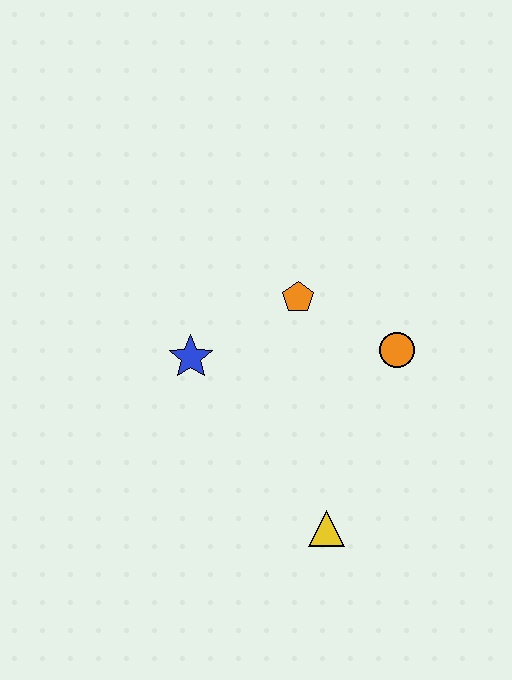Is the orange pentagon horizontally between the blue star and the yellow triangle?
Yes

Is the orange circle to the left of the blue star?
No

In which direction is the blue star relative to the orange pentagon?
The blue star is to the left of the orange pentagon.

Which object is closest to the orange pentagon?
The orange circle is closest to the orange pentagon.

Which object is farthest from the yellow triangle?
The orange pentagon is farthest from the yellow triangle.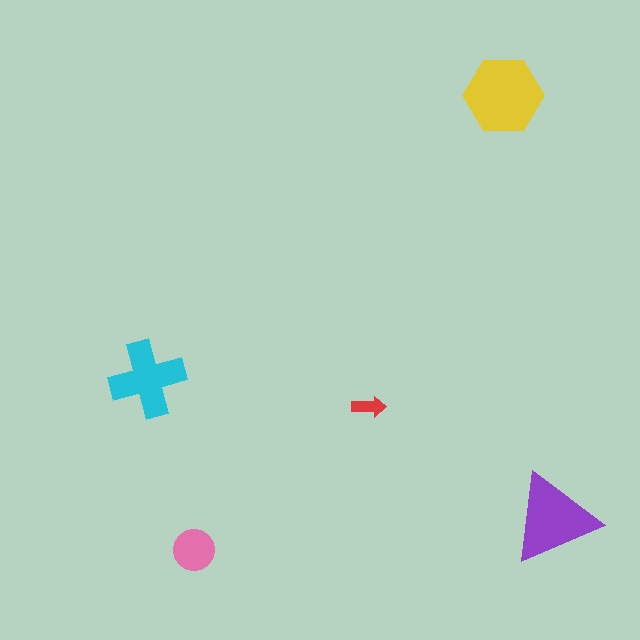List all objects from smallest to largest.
The red arrow, the pink circle, the cyan cross, the purple triangle, the yellow hexagon.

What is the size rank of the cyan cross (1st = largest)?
3rd.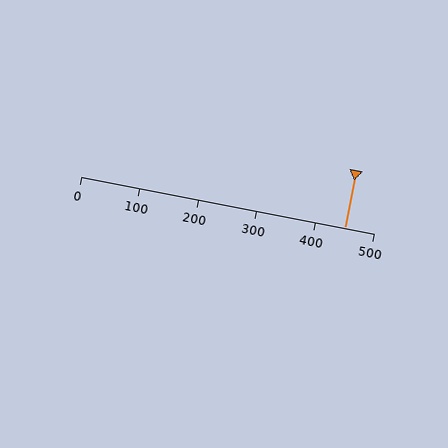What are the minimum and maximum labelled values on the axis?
The axis runs from 0 to 500.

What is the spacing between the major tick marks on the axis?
The major ticks are spaced 100 apart.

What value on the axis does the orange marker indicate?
The marker indicates approximately 450.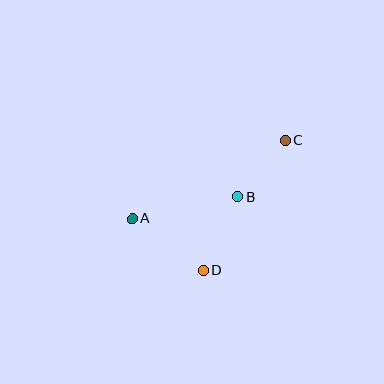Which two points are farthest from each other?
Points A and C are farthest from each other.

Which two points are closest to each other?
Points B and C are closest to each other.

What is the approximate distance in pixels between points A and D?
The distance between A and D is approximately 87 pixels.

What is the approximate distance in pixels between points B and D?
The distance between B and D is approximately 81 pixels.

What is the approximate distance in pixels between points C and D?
The distance between C and D is approximately 154 pixels.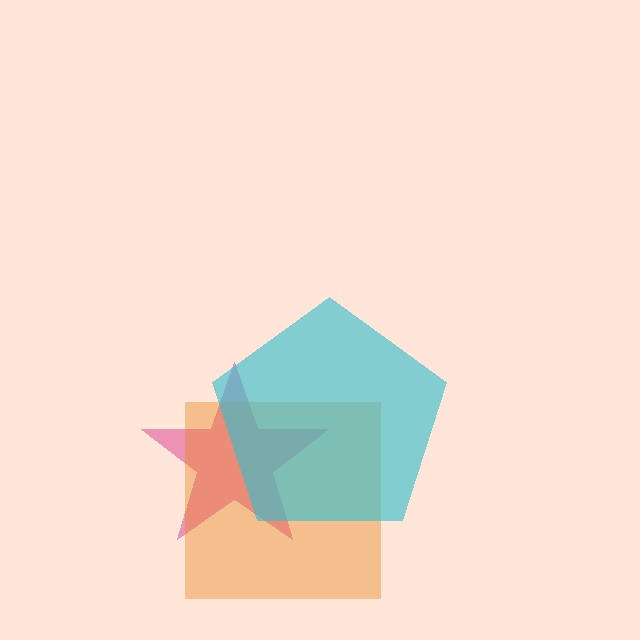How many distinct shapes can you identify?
There are 3 distinct shapes: a magenta star, an orange square, a cyan pentagon.